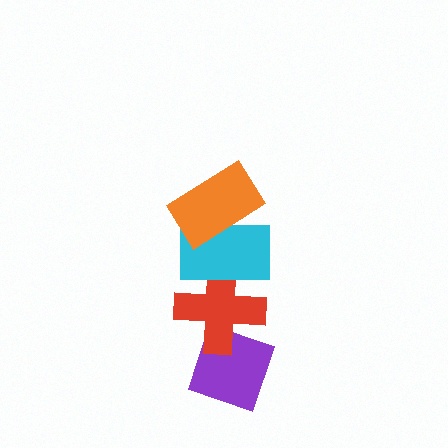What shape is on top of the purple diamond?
The red cross is on top of the purple diamond.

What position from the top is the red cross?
The red cross is 3rd from the top.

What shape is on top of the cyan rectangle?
The orange rectangle is on top of the cyan rectangle.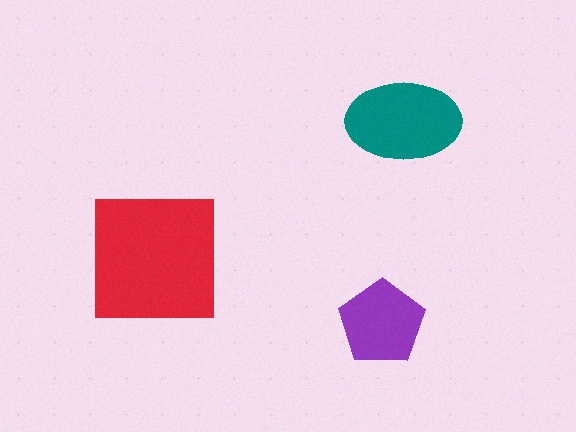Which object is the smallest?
The purple pentagon.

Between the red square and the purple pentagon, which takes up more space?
The red square.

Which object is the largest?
The red square.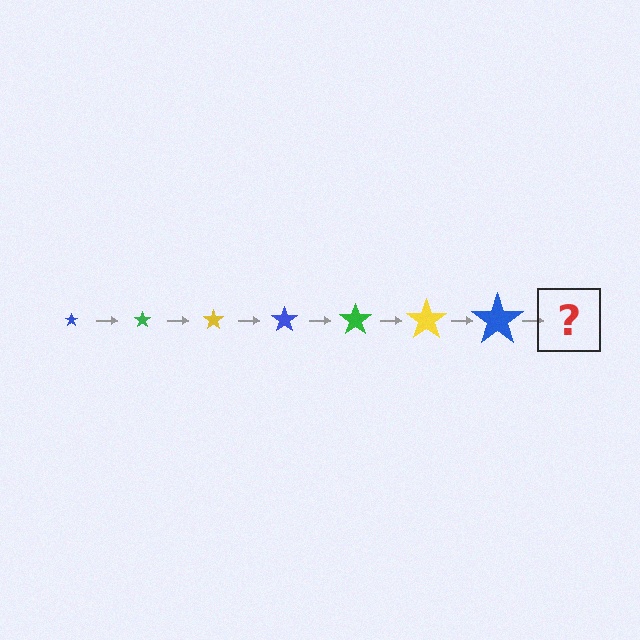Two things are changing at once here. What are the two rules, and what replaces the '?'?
The two rules are that the star grows larger each step and the color cycles through blue, green, and yellow. The '?' should be a green star, larger than the previous one.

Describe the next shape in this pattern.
It should be a green star, larger than the previous one.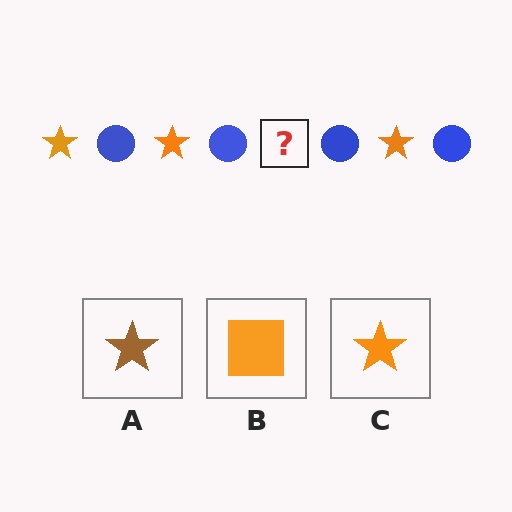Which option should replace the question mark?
Option C.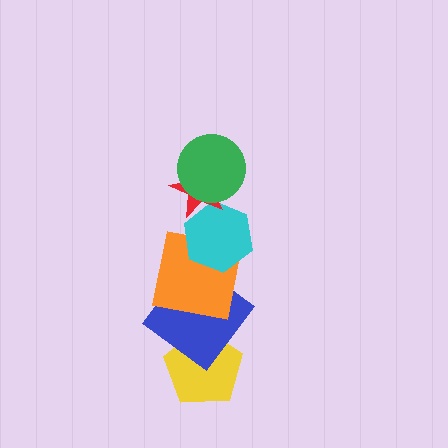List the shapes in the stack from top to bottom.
From top to bottom: the green circle, the red star, the cyan hexagon, the orange square, the blue diamond, the yellow pentagon.